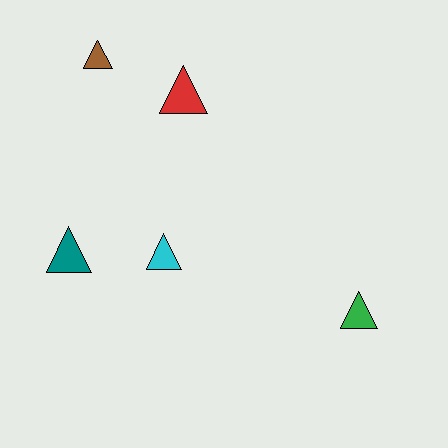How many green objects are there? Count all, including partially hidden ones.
There is 1 green object.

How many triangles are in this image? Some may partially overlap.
There are 5 triangles.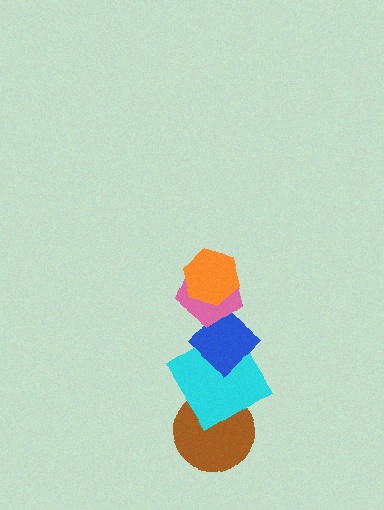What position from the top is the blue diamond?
The blue diamond is 3rd from the top.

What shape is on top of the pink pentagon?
The orange hexagon is on top of the pink pentagon.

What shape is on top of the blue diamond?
The pink pentagon is on top of the blue diamond.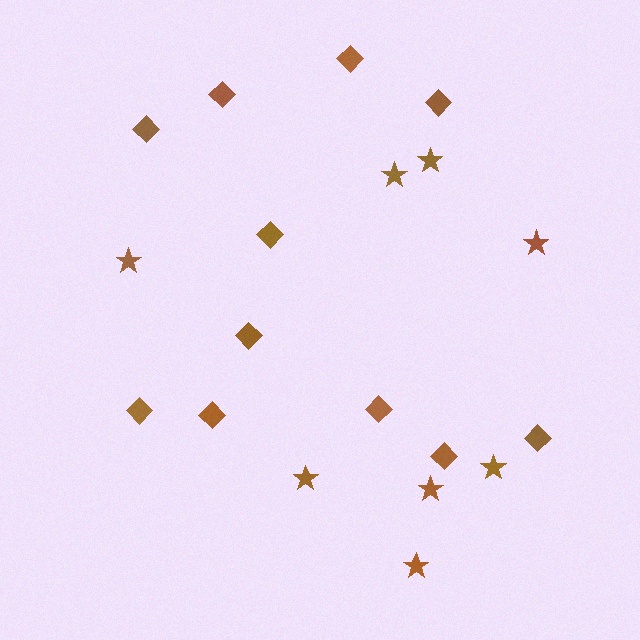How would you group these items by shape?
There are 2 groups: one group of stars (8) and one group of diamonds (11).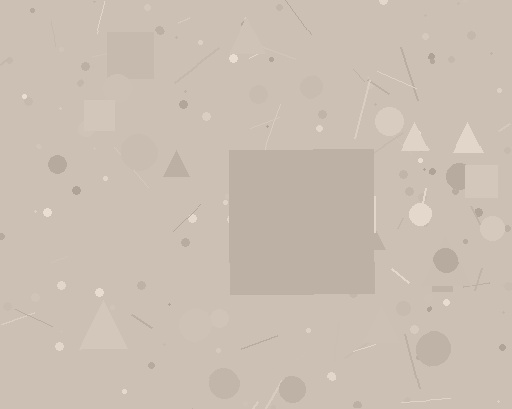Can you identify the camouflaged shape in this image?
The camouflaged shape is a square.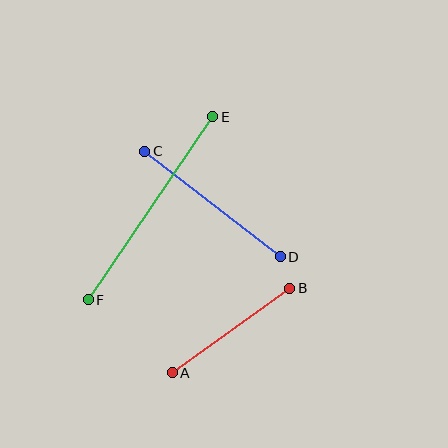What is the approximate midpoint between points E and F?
The midpoint is at approximately (150, 209) pixels.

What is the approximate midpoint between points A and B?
The midpoint is at approximately (231, 331) pixels.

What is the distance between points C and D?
The distance is approximately 172 pixels.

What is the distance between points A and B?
The distance is approximately 144 pixels.